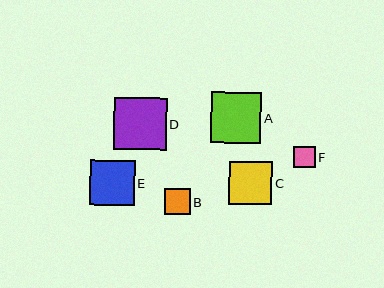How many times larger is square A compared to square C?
Square A is approximately 1.2 times the size of square C.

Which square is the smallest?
Square F is the smallest with a size of approximately 22 pixels.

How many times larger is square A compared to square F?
Square A is approximately 2.3 times the size of square F.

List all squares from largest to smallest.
From largest to smallest: D, A, E, C, B, F.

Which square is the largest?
Square D is the largest with a size of approximately 52 pixels.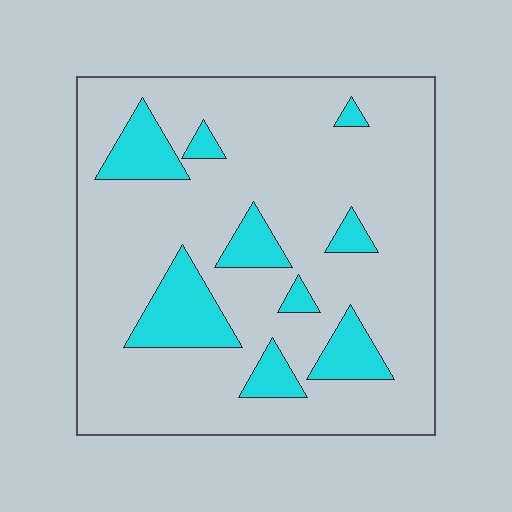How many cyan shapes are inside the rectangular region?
9.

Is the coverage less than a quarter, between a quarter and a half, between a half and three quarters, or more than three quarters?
Less than a quarter.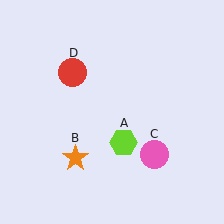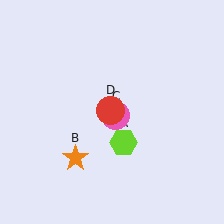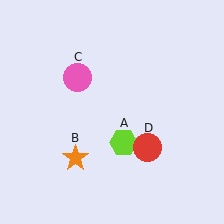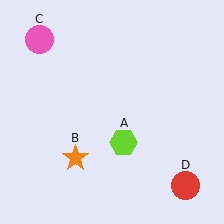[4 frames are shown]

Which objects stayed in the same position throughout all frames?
Lime hexagon (object A) and orange star (object B) remained stationary.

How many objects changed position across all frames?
2 objects changed position: pink circle (object C), red circle (object D).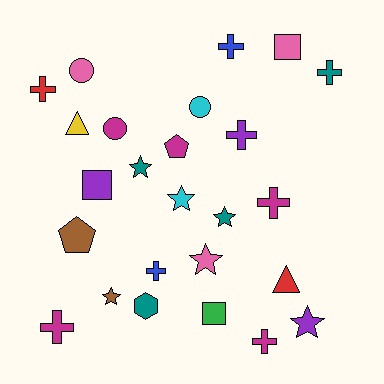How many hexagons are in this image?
There is 1 hexagon.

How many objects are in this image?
There are 25 objects.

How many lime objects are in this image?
There are no lime objects.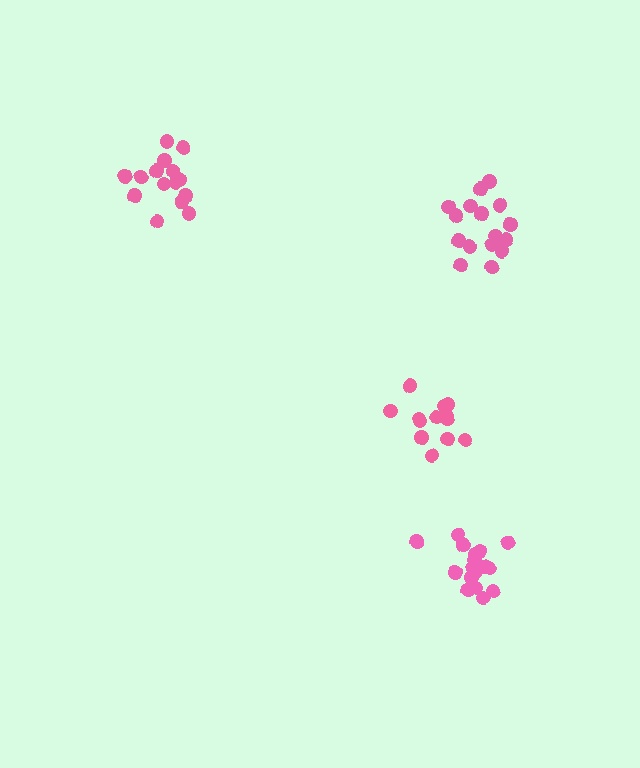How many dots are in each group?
Group 1: 17 dots, Group 2: 15 dots, Group 3: 17 dots, Group 4: 13 dots (62 total).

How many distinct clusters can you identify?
There are 4 distinct clusters.